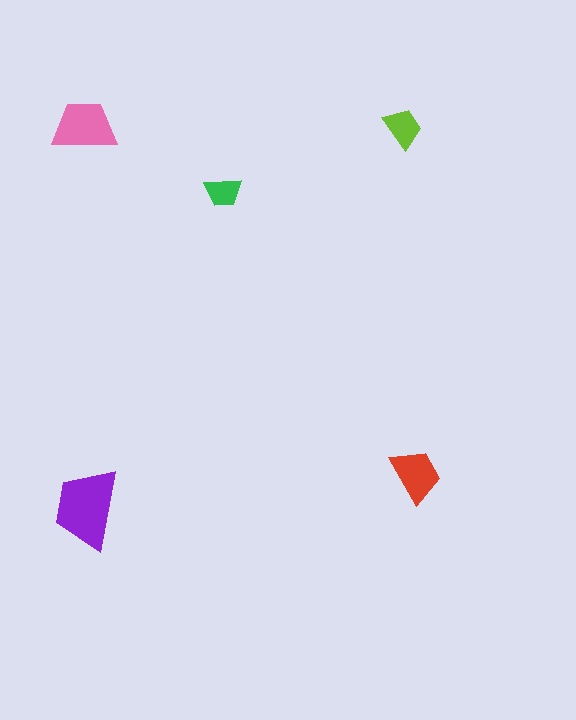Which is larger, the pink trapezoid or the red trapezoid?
The pink one.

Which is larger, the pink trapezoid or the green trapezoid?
The pink one.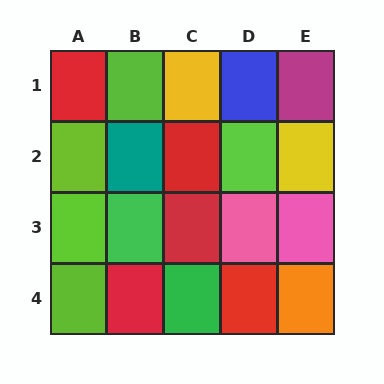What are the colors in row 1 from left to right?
Red, lime, yellow, blue, magenta.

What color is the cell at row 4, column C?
Green.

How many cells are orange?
1 cell is orange.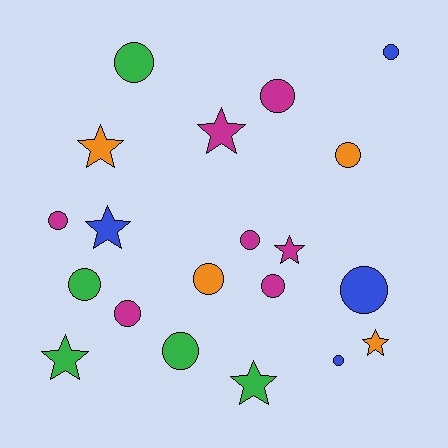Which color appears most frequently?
Magenta, with 7 objects.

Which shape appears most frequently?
Circle, with 13 objects.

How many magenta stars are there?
There are 2 magenta stars.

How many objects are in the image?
There are 20 objects.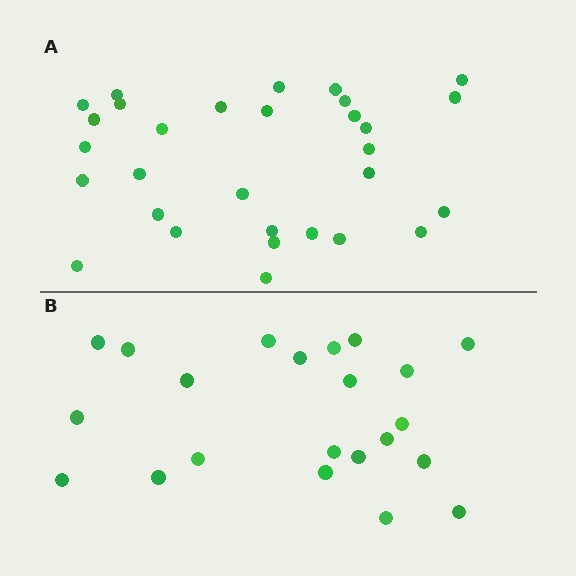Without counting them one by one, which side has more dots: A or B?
Region A (the top region) has more dots.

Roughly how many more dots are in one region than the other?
Region A has roughly 8 or so more dots than region B.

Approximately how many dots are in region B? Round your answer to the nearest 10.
About 20 dots. (The exact count is 22, which rounds to 20.)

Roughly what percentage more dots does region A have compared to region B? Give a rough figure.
About 35% more.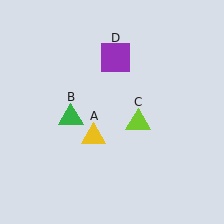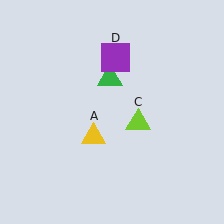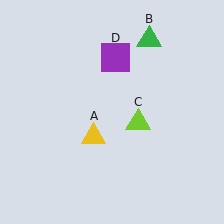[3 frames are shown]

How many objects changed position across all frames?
1 object changed position: green triangle (object B).